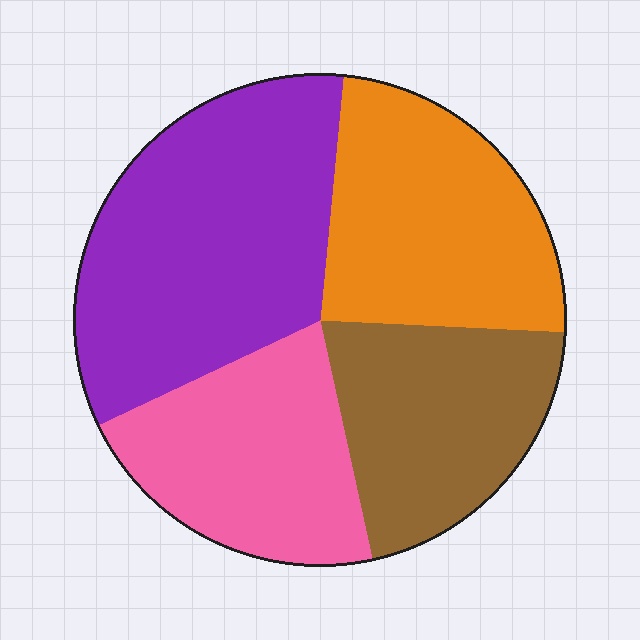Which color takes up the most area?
Purple, at roughly 35%.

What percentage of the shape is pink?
Pink takes up less than a quarter of the shape.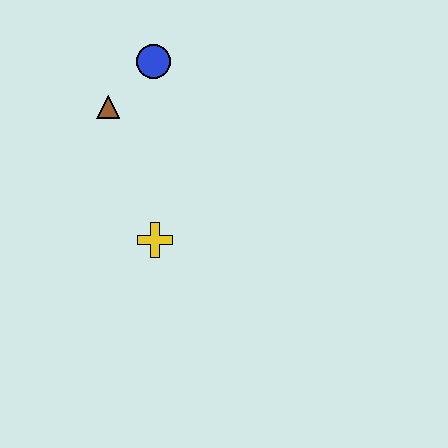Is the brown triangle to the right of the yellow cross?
No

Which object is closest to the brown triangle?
The blue circle is closest to the brown triangle.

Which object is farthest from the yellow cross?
The blue circle is farthest from the yellow cross.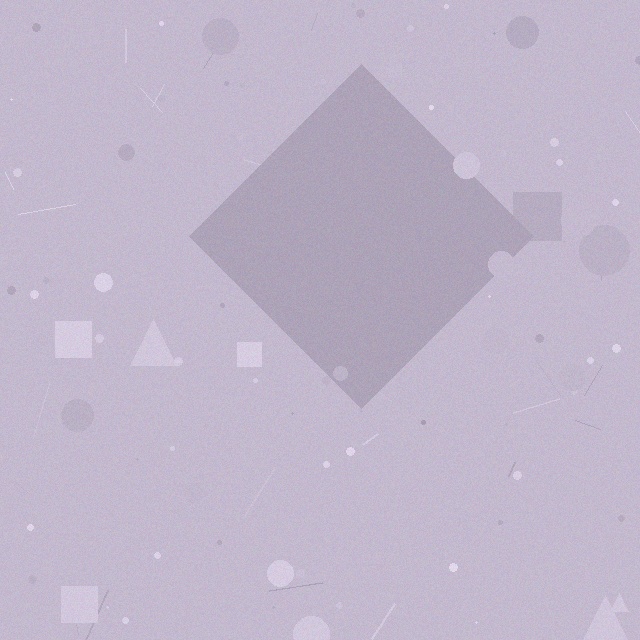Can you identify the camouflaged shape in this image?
The camouflaged shape is a diamond.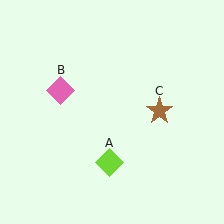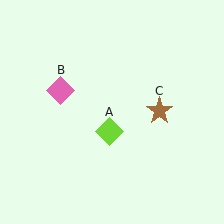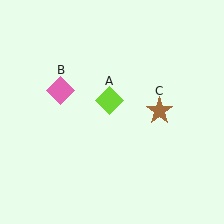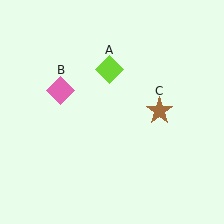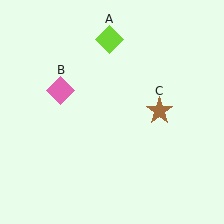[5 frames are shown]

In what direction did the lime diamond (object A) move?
The lime diamond (object A) moved up.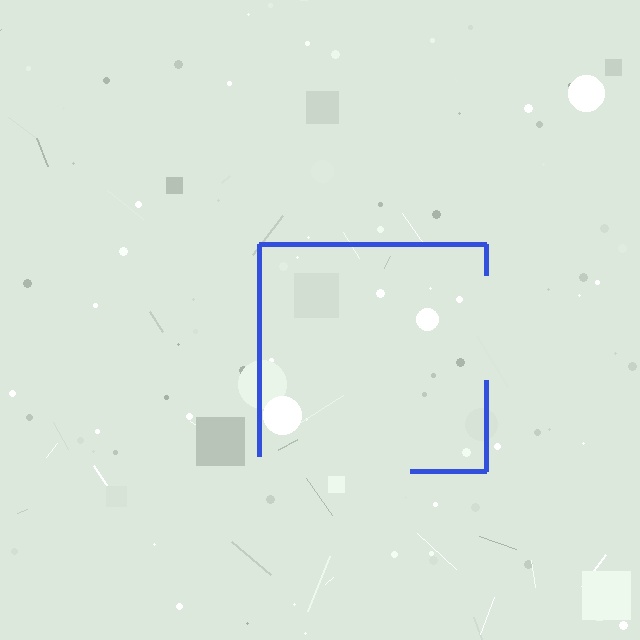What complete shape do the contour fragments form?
The contour fragments form a square.